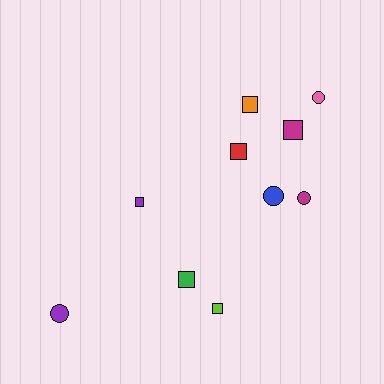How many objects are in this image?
There are 10 objects.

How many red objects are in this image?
There is 1 red object.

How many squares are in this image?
There are 6 squares.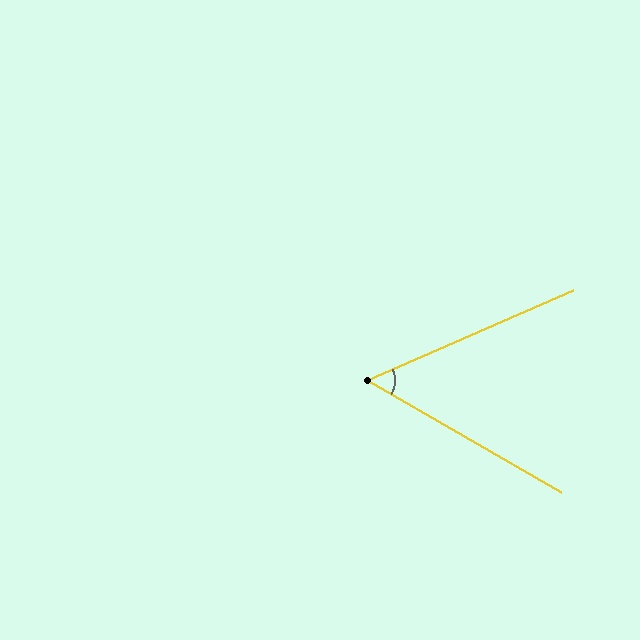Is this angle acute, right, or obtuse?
It is acute.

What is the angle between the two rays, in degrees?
Approximately 54 degrees.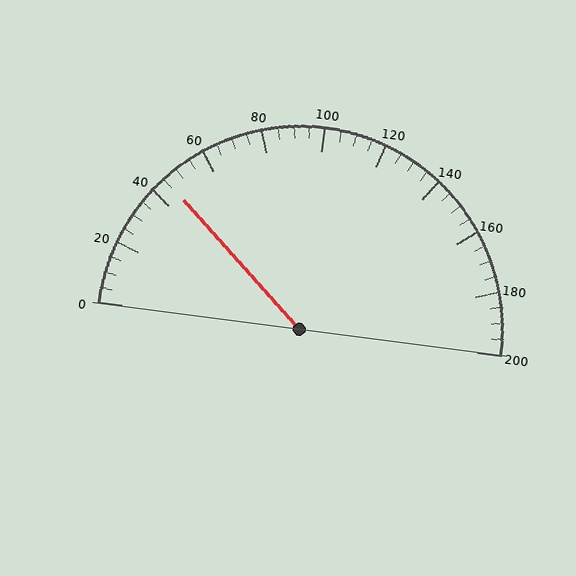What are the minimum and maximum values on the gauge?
The gauge ranges from 0 to 200.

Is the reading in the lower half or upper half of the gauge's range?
The reading is in the lower half of the range (0 to 200).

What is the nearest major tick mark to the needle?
The nearest major tick mark is 40.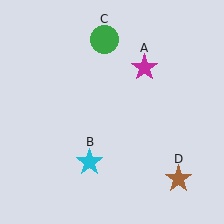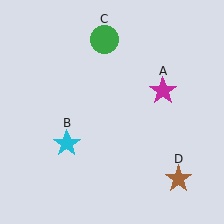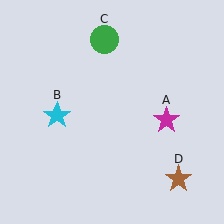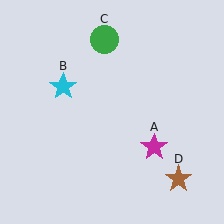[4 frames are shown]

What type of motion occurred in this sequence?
The magenta star (object A), cyan star (object B) rotated clockwise around the center of the scene.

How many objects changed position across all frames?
2 objects changed position: magenta star (object A), cyan star (object B).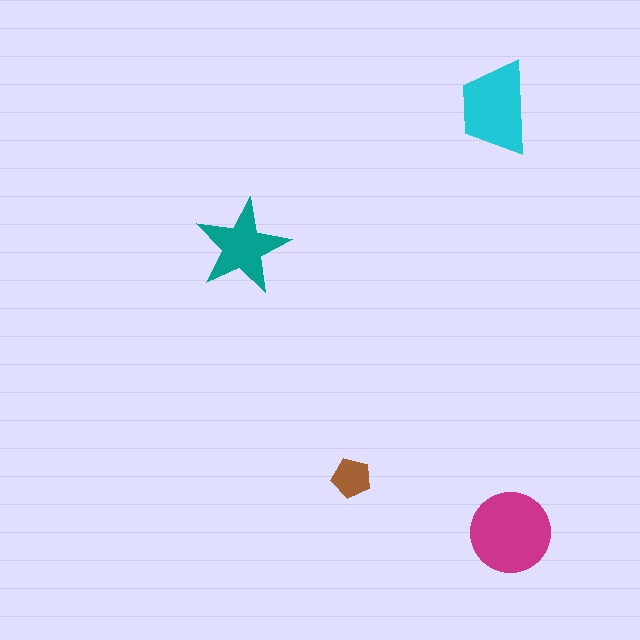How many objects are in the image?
There are 4 objects in the image.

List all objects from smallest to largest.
The brown pentagon, the teal star, the cyan trapezoid, the magenta circle.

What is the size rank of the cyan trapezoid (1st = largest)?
2nd.